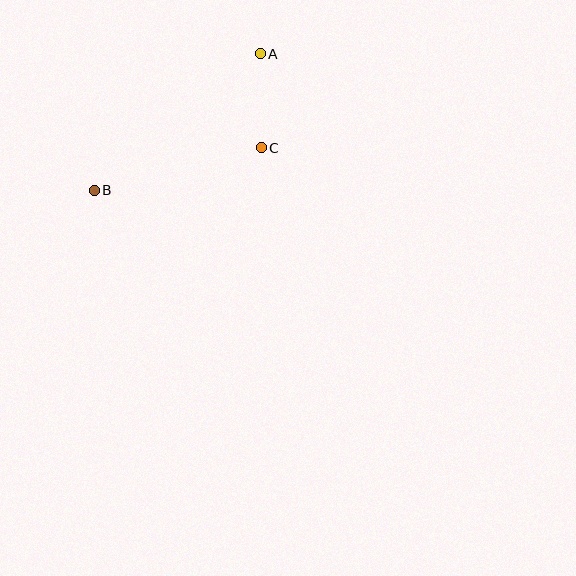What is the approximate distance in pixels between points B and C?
The distance between B and C is approximately 172 pixels.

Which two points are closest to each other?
Points A and C are closest to each other.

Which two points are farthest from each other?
Points A and B are farthest from each other.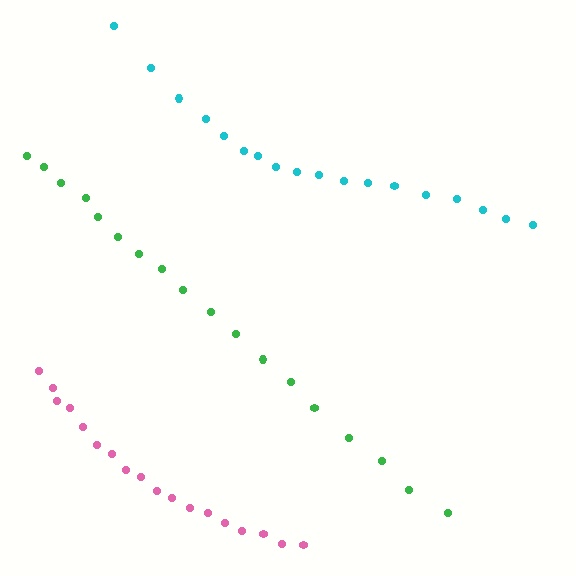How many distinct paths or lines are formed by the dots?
There are 3 distinct paths.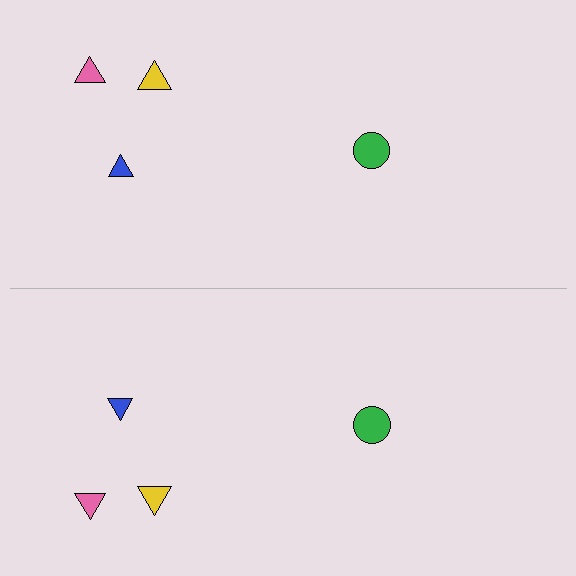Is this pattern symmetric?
Yes, this pattern has bilateral (reflection) symmetry.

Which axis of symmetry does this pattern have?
The pattern has a horizontal axis of symmetry running through the center of the image.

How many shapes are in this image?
There are 8 shapes in this image.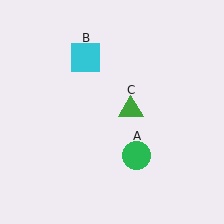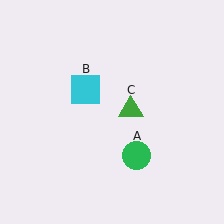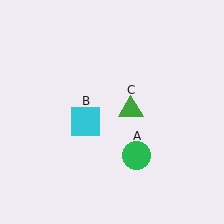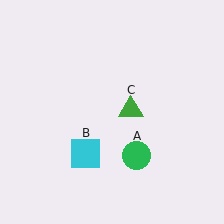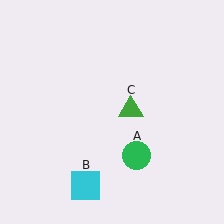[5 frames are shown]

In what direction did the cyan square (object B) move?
The cyan square (object B) moved down.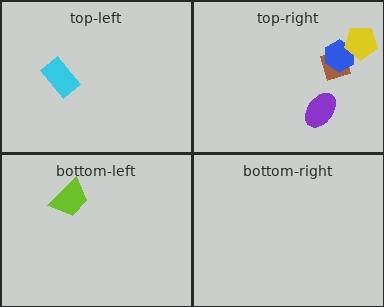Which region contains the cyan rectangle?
The top-left region.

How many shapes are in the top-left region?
1.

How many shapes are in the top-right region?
4.